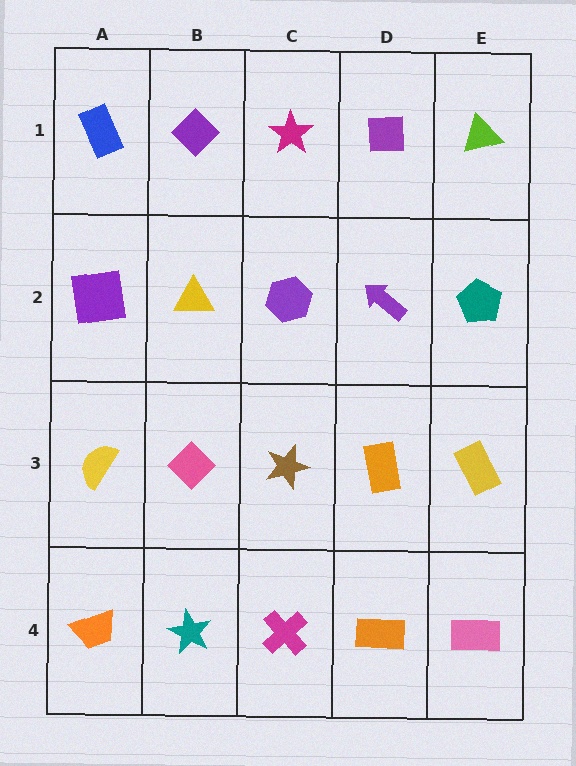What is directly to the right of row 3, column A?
A pink diamond.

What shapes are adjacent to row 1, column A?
A purple square (row 2, column A), a purple diamond (row 1, column B).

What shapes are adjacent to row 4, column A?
A yellow semicircle (row 3, column A), a teal star (row 4, column B).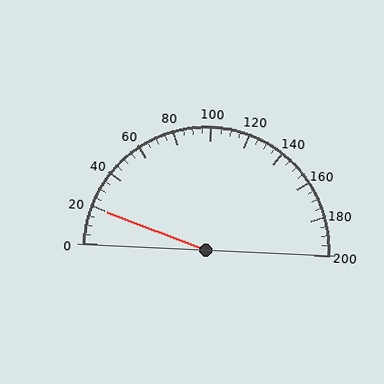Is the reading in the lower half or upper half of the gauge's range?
The reading is in the lower half of the range (0 to 200).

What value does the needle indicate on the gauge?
The needle indicates approximately 20.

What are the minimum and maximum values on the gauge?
The gauge ranges from 0 to 200.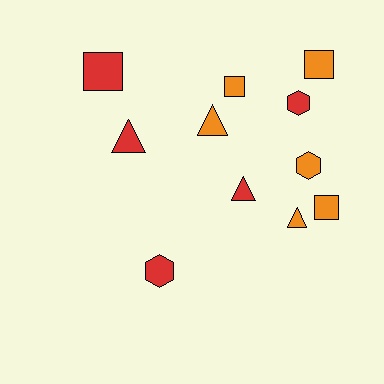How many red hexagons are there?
There are 2 red hexagons.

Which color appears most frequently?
Orange, with 6 objects.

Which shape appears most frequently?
Square, with 4 objects.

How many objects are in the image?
There are 11 objects.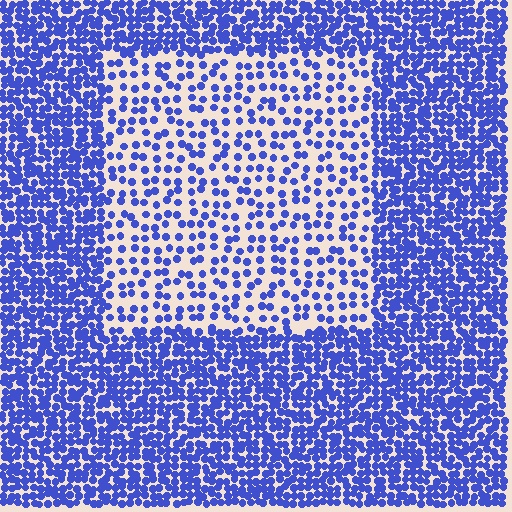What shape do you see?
I see a rectangle.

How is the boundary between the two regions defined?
The boundary is defined by a change in element density (approximately 2.4x ratio). All elements are the same color, size, and shape.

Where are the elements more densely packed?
The elements are more densely packed outside the rectangle boundary.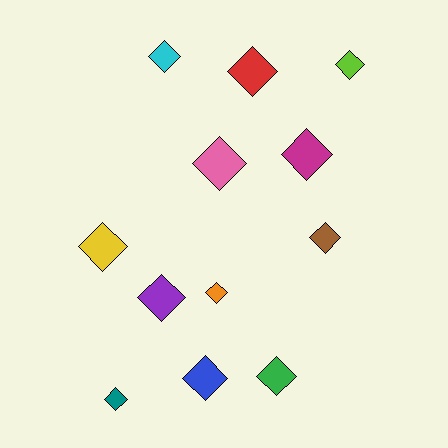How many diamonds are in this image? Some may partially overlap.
There are 12 diamonds.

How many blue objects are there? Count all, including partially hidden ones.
There is 1 blue object.